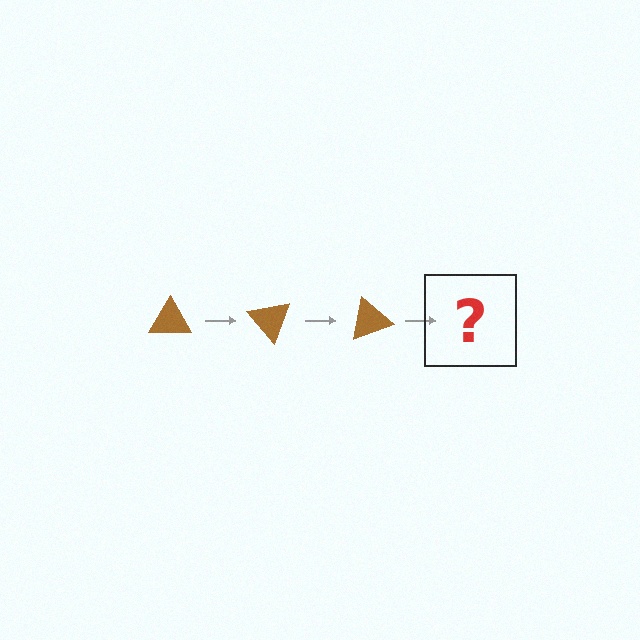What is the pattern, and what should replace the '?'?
The pattern is that the triangle rotates 50 degrees each step. The '?' should be a brown triangle rotated 150 degrees.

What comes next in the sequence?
The next element should be a brown triangle rotated 150 degrees.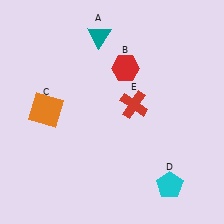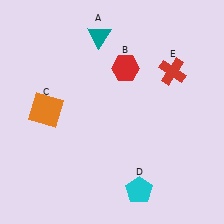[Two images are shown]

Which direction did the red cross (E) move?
The red cross (E) moved right.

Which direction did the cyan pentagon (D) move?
The cyan pentagon (D) moved left.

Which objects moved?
The objects that moved are: the cyan pentagon (D), the red cross (E).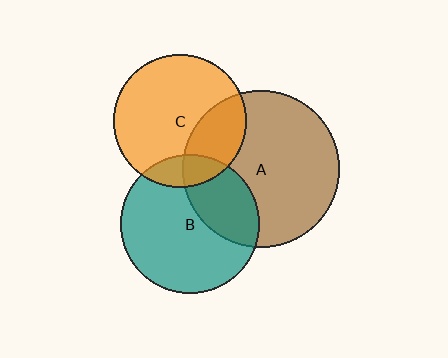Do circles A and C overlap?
Yes.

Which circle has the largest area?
Circle A (brown).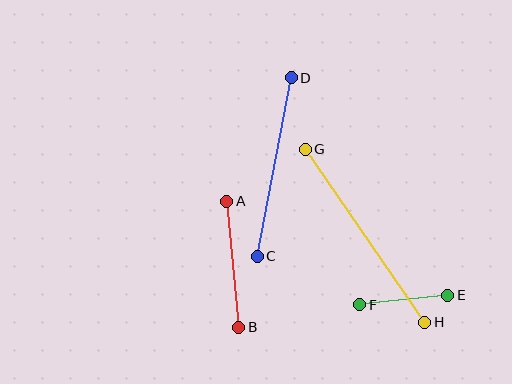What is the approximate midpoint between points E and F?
The midpoint is at approximately (404, 300) pixels.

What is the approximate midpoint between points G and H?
The midpoint is at approximately (365, 236) pixels.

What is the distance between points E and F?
The distance is approximately 89 pixels.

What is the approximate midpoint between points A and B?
The midpoint is at approximately (233, 264) pixels.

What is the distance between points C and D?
The distance is approximately 182 pixels.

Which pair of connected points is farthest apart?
Points G and H are farthest apart.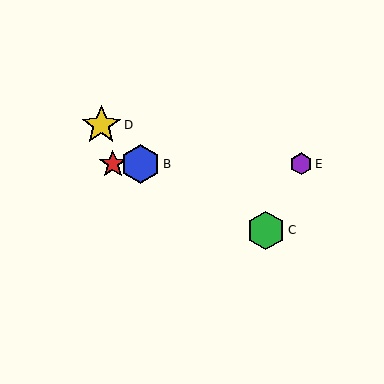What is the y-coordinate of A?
Object A is at y≈164.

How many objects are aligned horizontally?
3 objects (A, B, E) are aligned horizontally.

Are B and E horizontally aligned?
Yes, both are at y≈164.